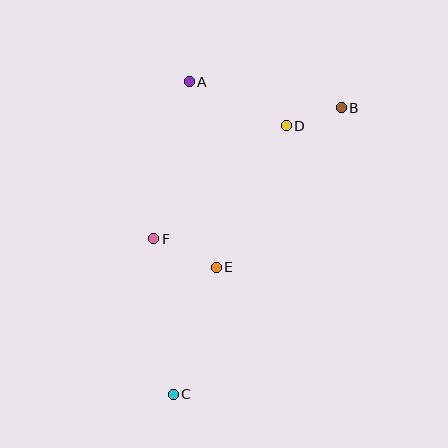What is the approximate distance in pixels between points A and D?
The distance between A and D is approximately 107 pixels.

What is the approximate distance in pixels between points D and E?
The distance between D and E is approximately 158 pixels.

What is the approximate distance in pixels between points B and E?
The distance between B and E is approximately 203 pixels.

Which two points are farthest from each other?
Points B and C are farthest from each other.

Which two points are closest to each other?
Points B and D are closest to each other.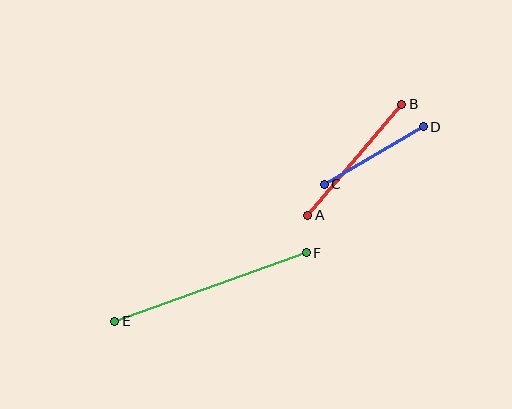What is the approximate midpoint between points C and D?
The midpoint is at approximately (374, 155) pixels.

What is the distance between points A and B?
The distance is approximately 145 pixels.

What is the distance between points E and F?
The distance is approximately 203 pixels.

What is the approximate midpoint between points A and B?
The midpoint is at approximately (355, 160) pixels.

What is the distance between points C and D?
The distance is approximately 114 pixels.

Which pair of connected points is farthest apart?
Points E and F are farthest apart.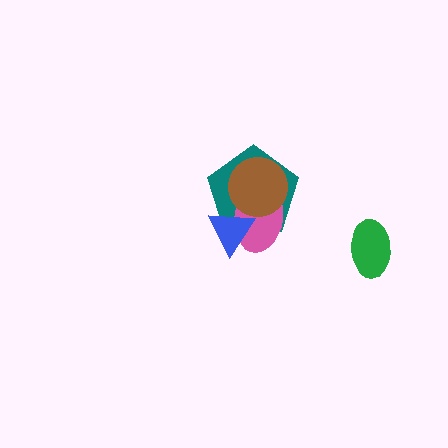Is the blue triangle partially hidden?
No, no other shape covers it.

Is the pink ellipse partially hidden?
Yes, it is partially covered by another shape.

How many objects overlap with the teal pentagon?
3 objects overlap with the teal pentagon.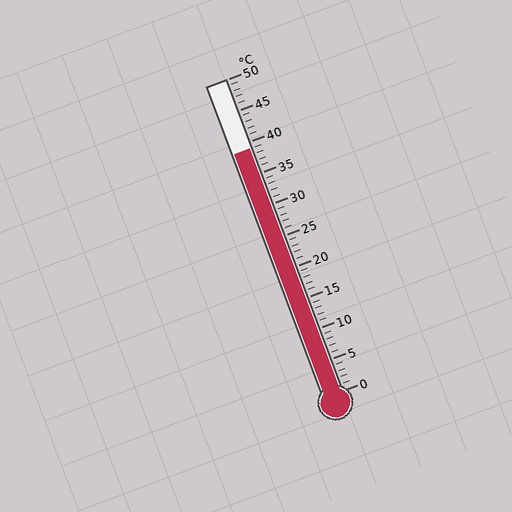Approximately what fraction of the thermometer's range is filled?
The thermometer is filled to approximately 80% of its range.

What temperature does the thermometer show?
The thermometer shows approximately 39°C.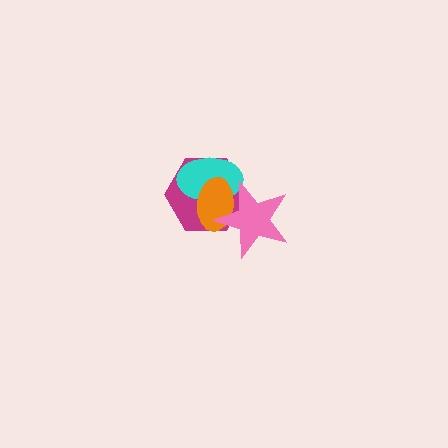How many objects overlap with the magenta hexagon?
3 objects overlap with the magenta hexagon.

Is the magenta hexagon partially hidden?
Yes, it is partially covered by another shape.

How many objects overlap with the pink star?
3 objects overlap with the pink star.